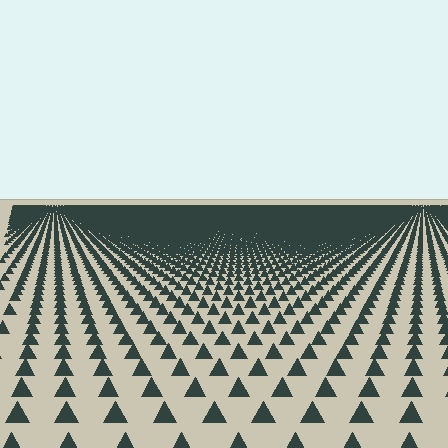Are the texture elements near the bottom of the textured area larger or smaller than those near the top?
Larger. Near the bottom, elements are closer to the viewer and appear at a bigger on-screen size.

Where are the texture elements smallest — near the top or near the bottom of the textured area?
Near the top.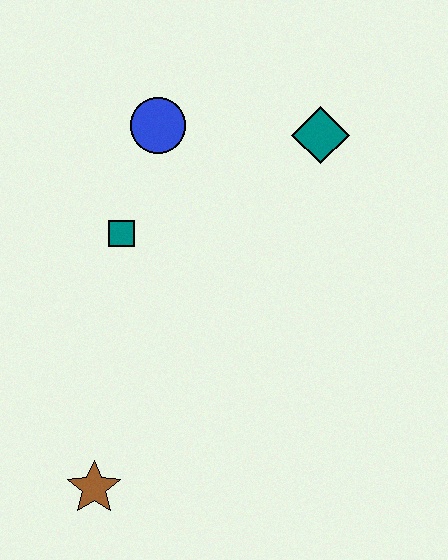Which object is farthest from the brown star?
The teal diamond is farthest from the brown star.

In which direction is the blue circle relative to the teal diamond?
The blue circle is to the left of the teal diamond.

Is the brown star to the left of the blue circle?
Yes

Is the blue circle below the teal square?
No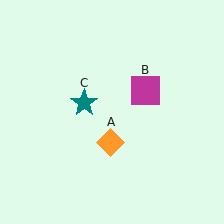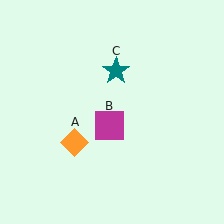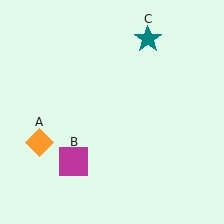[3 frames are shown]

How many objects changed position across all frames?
3 objects changed position: orange diamond (object A), magenta square (object B), teal star (object C).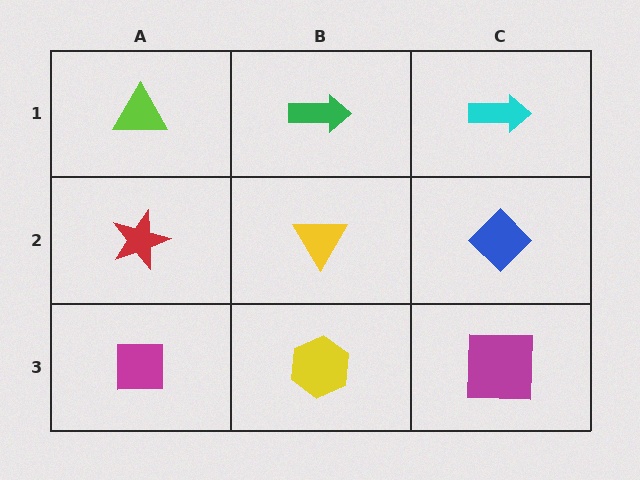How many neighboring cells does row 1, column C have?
2.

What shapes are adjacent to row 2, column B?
A green arrow (row 1, column B), a yellow hexagon (row 3, column B), a red star (row 2, column A), a blue diamond (row 2, column C).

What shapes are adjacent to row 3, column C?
A blue diamond (row 2, column C), a yellow hexagon (row 3, column B).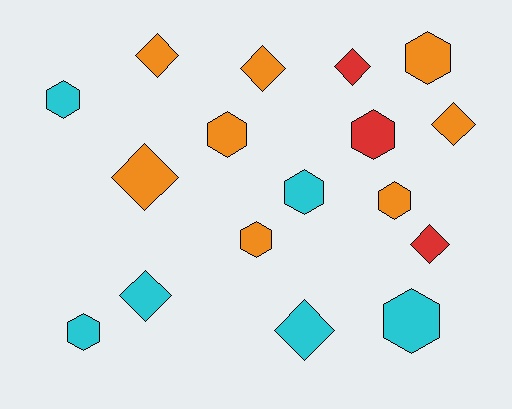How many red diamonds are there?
There are 2 red diamonds.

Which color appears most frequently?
Orange, with 8 objects.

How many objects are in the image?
There are 17 objects.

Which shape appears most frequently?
Hexagon, with 9 objects.